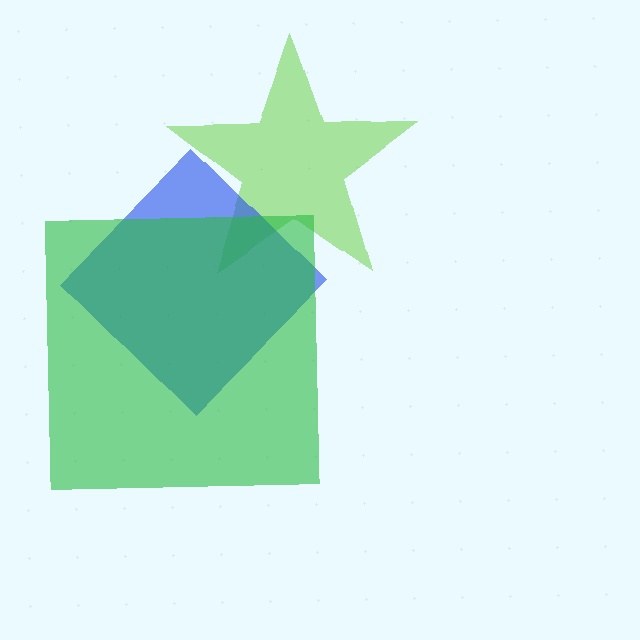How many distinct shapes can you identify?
There are 3 distinct shapes: a lime star, a blue diamond, a green square.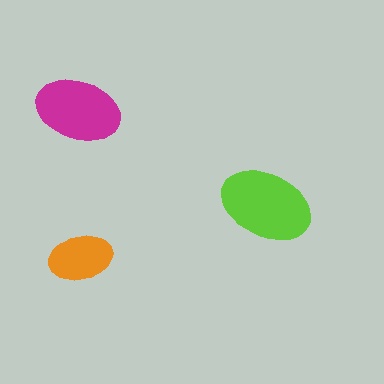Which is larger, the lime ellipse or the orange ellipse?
The lime one.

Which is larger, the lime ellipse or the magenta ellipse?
The lime one.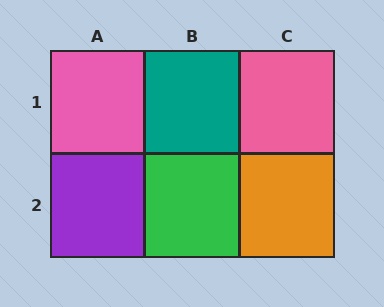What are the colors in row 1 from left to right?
Pink, teal, pink.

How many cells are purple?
1 cell is purple.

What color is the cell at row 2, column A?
Purple.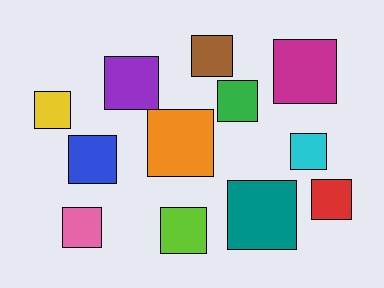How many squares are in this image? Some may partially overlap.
There are 12 squares.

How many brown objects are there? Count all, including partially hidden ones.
There is 1 brown object.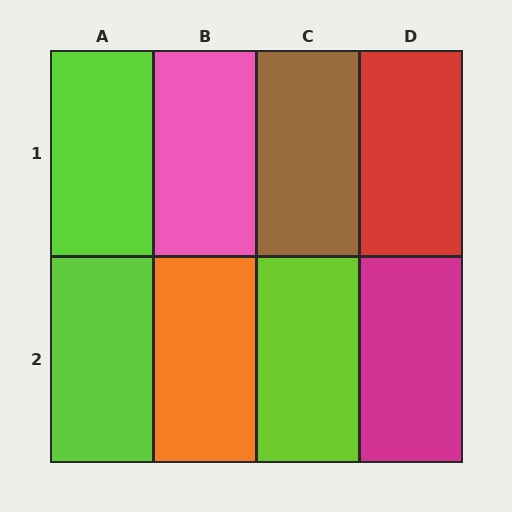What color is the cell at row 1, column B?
Pink.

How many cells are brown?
1 cell is brown.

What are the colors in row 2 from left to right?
Lime, orange, lime, magenta.